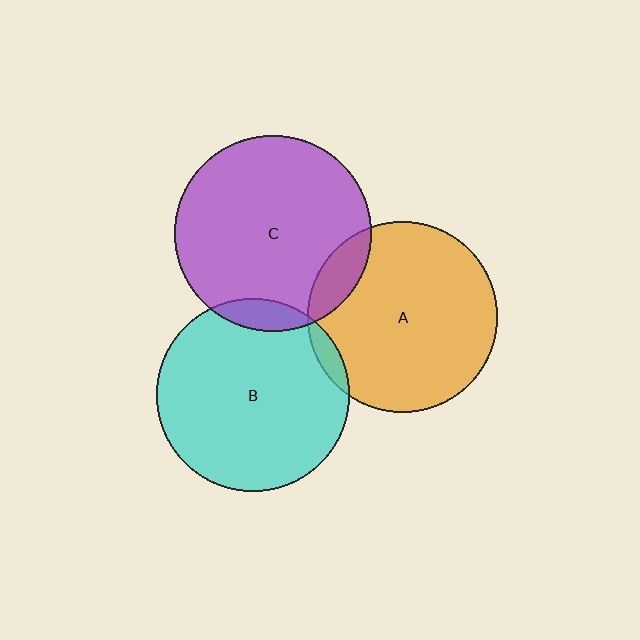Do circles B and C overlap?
Yes.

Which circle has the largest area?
Circle C (purple).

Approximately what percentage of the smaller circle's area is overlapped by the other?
Approximately 10%.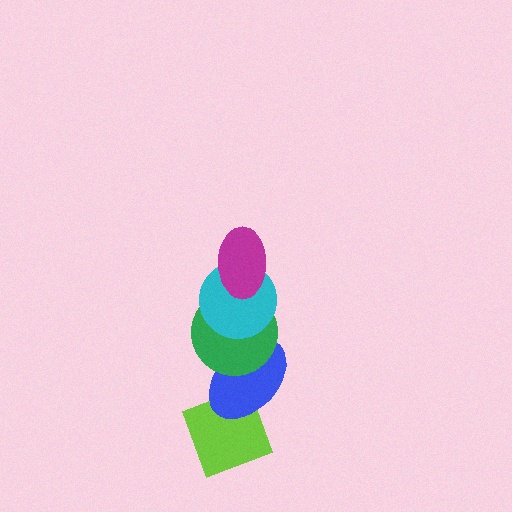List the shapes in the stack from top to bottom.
From top to bottom: the magenta ellipse, the cyan circle, the green circle, the blue ellipse, the lime diamond.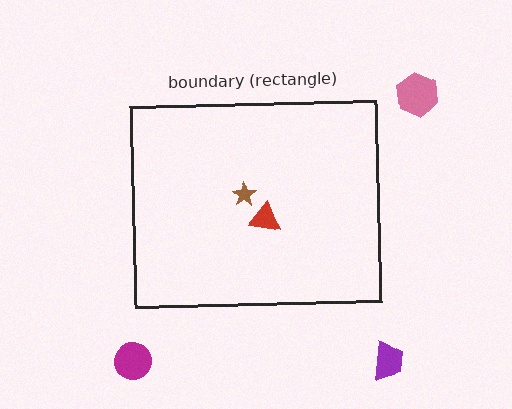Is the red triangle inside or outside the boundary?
Inside.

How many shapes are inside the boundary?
2 inside, 3 outside.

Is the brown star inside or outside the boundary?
Inside.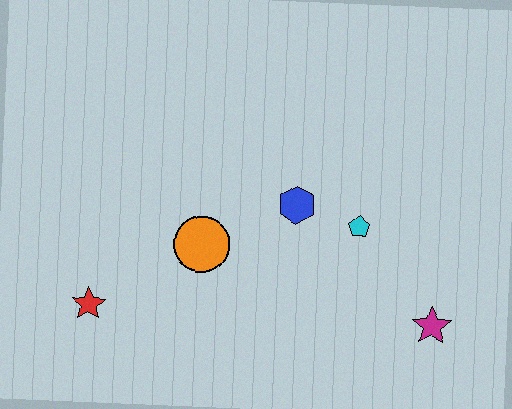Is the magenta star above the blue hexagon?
No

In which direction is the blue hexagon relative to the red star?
The blue hexagon is to the right of the red star.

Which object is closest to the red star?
The orange circle is closest to the red star.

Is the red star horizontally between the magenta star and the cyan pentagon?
No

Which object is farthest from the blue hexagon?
The red star is farthest from the blue hexagon.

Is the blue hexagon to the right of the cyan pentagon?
No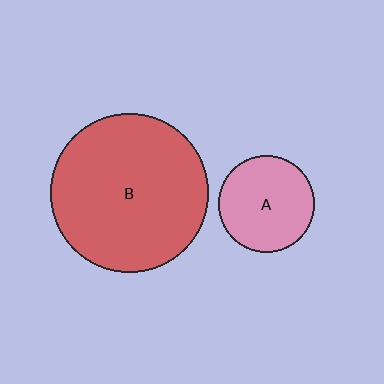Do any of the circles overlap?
No, none of the circles overlap.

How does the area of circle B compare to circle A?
Approximately 2.7 times.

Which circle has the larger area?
Circle B (red).